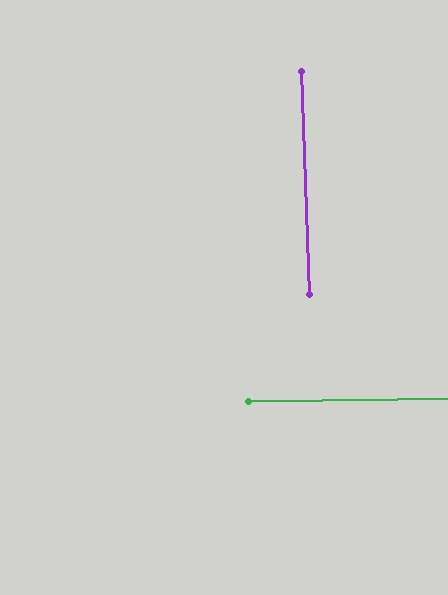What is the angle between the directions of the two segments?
Approximately 89 degrees.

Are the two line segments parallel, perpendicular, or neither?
Perpendicular — they meet at approximately 89°.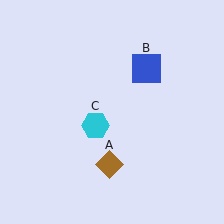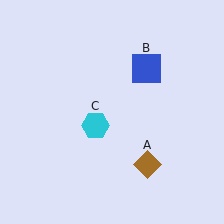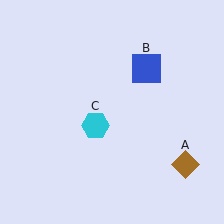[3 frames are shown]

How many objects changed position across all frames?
1 object changed position: brown diamond (object A).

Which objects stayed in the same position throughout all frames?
Blue square (object B) and cyan hexagon (object C) remained stationary.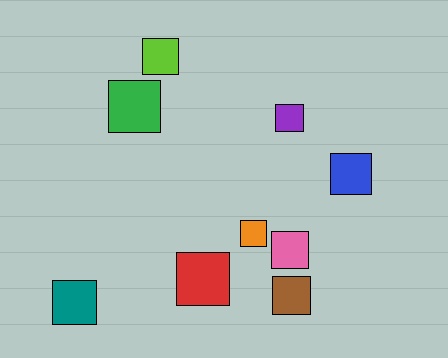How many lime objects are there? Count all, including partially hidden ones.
There is 1 lime object.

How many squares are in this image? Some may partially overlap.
There are 9 squares.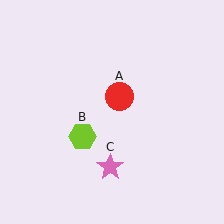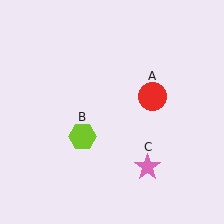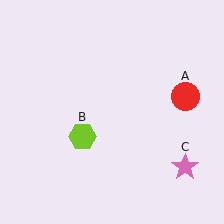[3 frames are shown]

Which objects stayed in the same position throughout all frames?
Lime hexagon (object B) remained stationary.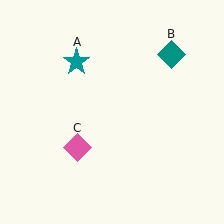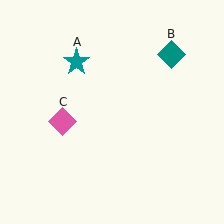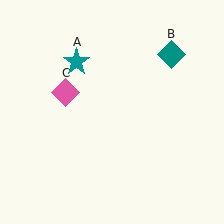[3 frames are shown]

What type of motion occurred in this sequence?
The pink diamond (object C) rotated clockwise around the center of the scene.